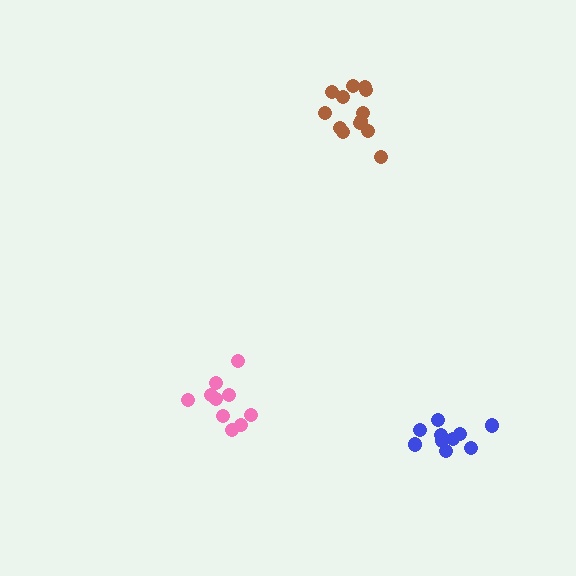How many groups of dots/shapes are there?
There are 3 groups.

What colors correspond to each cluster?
The clusters are colored: blue, brown, pink.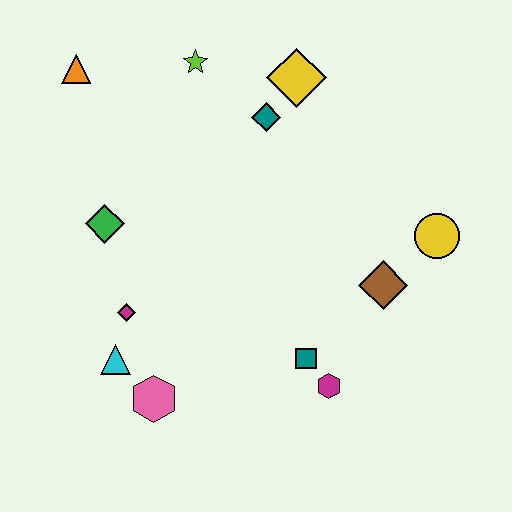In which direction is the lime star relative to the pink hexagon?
The lime star is above the pink hexagon.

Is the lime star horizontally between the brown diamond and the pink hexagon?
Yes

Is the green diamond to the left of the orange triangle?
No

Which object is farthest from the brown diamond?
The orange triangle is farthest from the brown diamond.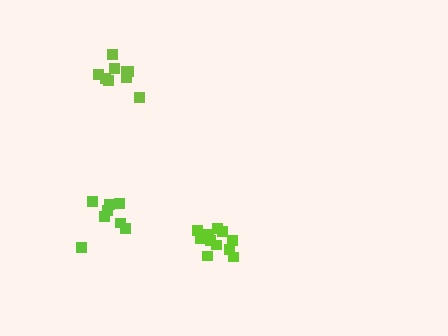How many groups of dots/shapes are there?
There are 3 groups.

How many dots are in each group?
Group 1: 9 dots, Group 2: 8 dots, Group 3: 11 dots (28 total).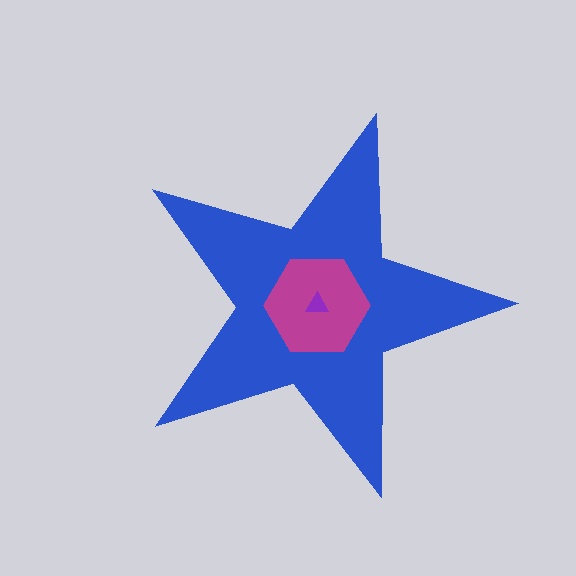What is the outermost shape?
The blue star.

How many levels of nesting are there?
3.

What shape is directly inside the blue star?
The magenta hexagon.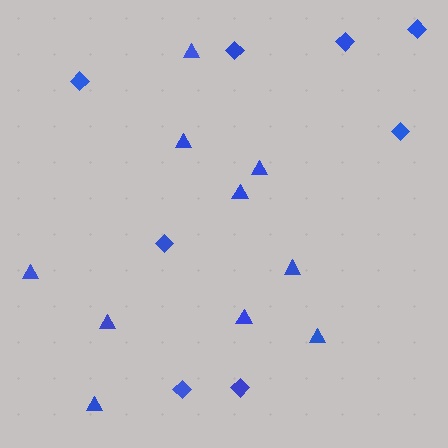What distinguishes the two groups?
There are 2 groups: one group of triangles (10) and one group of diamonds (8).